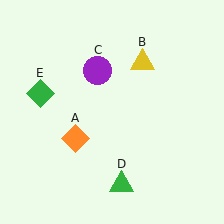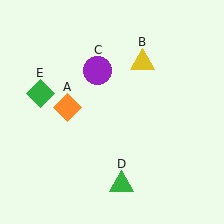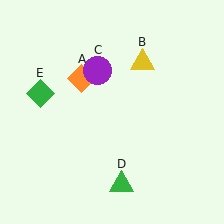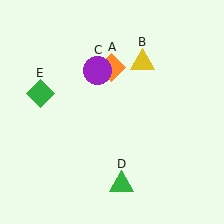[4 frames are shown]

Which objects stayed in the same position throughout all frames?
Yellow triangle (object B) and purple circle (object C) and green triangle (object D) and green diamond (object E) remained stationary.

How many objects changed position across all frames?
1 object changed position: orange diamond (object A).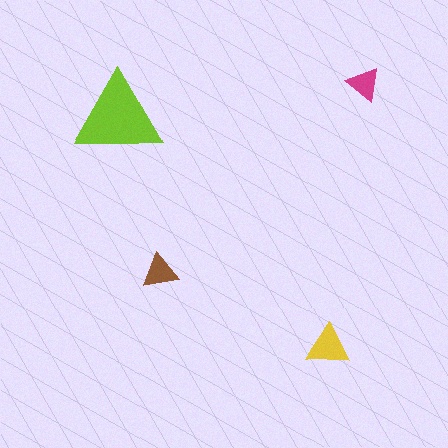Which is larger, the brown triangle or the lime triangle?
The lime one.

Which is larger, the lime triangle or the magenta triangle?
The lime one.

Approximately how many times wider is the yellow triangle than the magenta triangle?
About 1.5 times wider.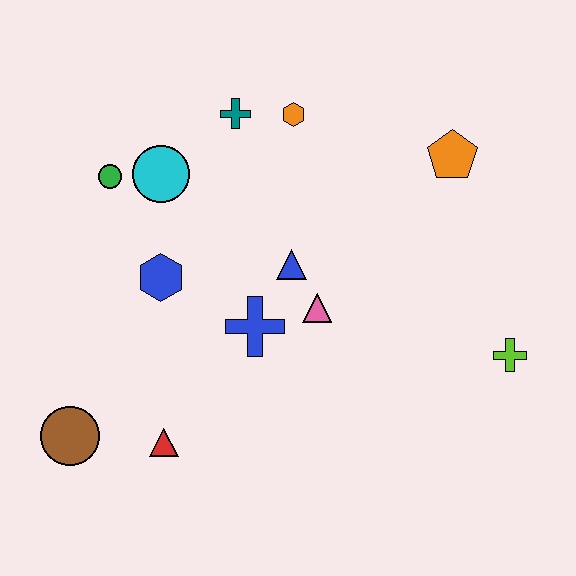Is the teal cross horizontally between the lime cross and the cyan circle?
Yes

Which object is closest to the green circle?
The cyan circle is closest to the green circle.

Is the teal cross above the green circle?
Yes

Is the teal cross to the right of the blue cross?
No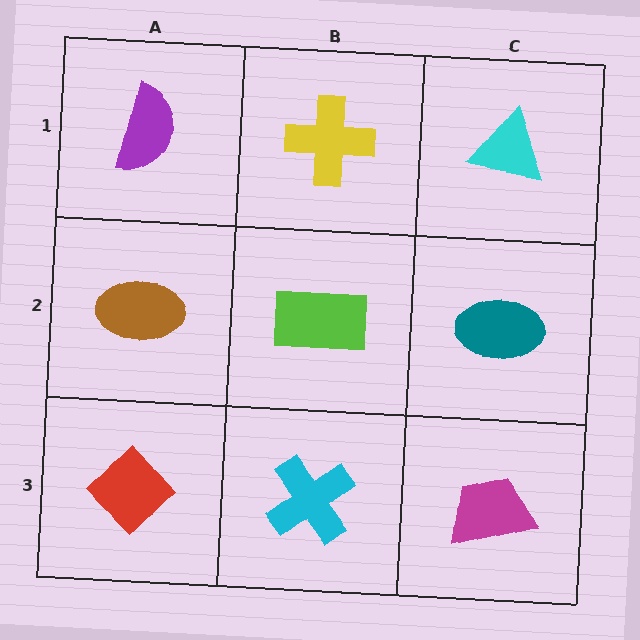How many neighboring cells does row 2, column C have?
3.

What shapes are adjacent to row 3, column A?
A brown ellipse (row 2, column A), a cyan cross (row 3, column B).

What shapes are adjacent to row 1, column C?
A teal ellipse (row 2, column C), a yellow cross (row 1, column B).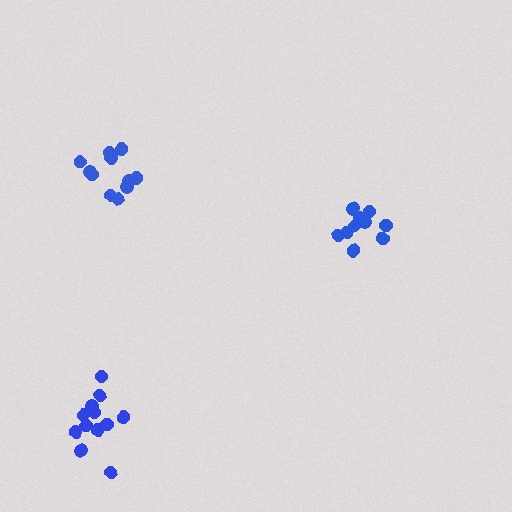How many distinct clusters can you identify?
There are 3 distinct clusters.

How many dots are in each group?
Group 1: 10 dots, Group 2: 12 dots, Group 3: 12 dots (34 total).